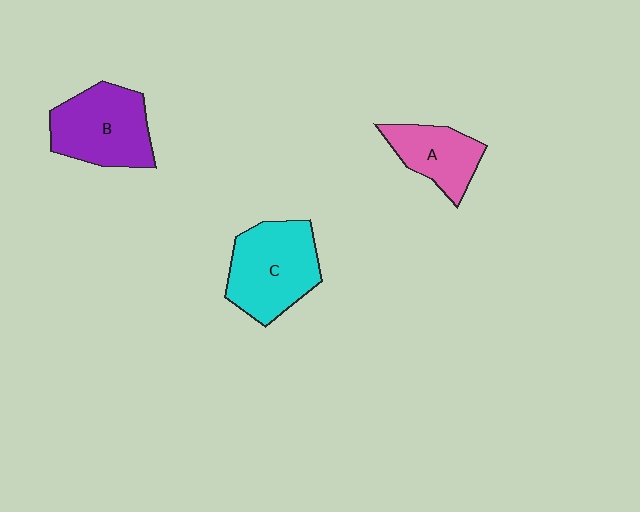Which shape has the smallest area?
Shape A (pink).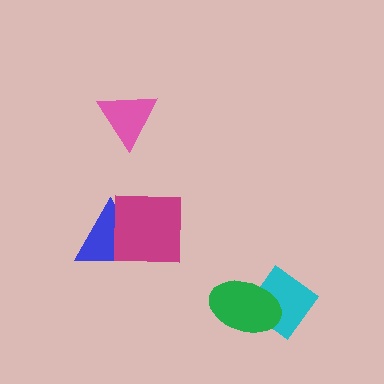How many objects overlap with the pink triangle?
0 objects overlap with the pink triangle.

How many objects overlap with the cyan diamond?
1 object overlaps with the cyan diamond.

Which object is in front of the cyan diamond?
The green ellipse is in front of the cyan diamond.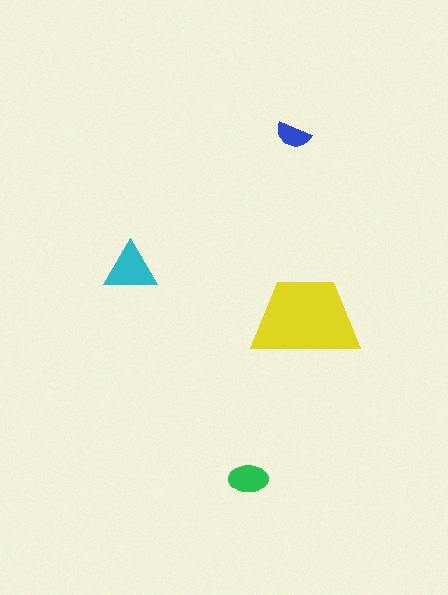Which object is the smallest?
The blue semicircle.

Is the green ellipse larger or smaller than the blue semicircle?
Larger.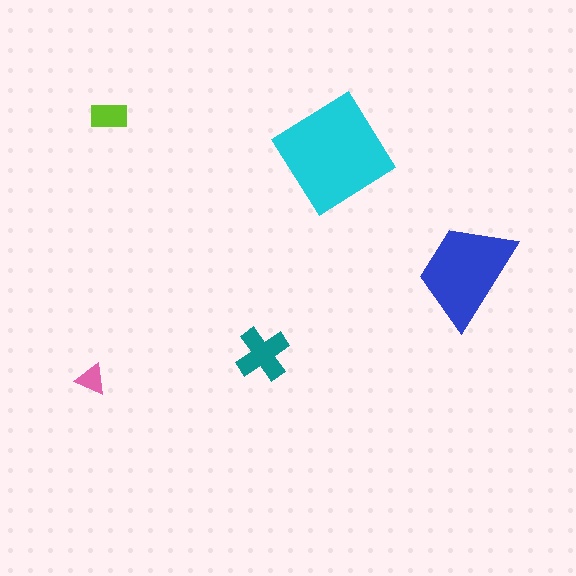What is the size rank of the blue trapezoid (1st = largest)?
2nd.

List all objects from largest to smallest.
The cyan diamond, the blue trapezoid, the teal cross, the lime rectangle, the pink triangle.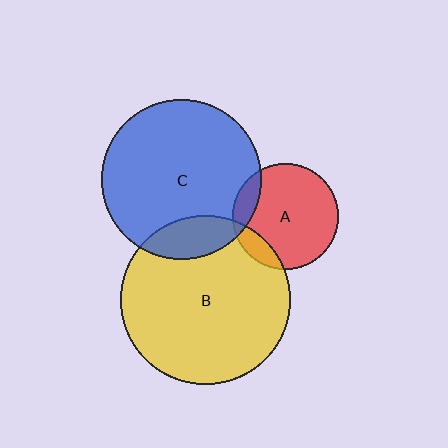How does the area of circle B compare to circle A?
Approximately 2.6 times.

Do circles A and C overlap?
Yes.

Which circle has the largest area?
Circle B (yellow).